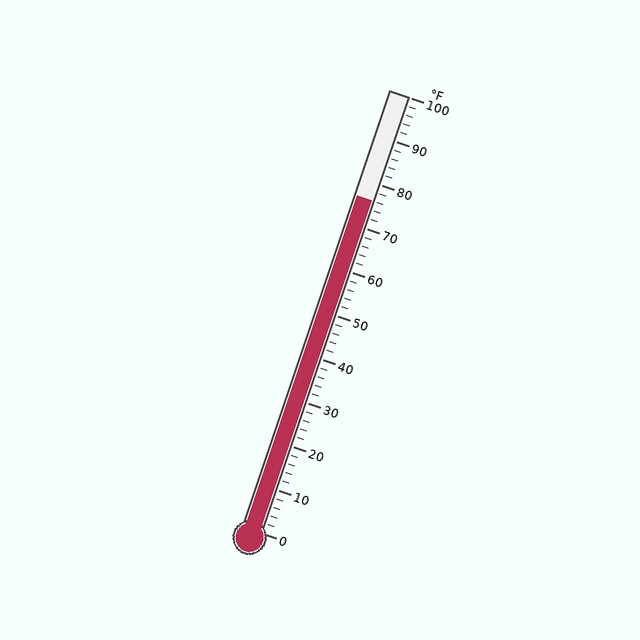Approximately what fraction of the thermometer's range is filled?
The thermometer is filled to approximately 75% of its range.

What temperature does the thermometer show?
The thermometer shows approximately 76°F.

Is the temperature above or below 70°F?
The temperature is above 70°F.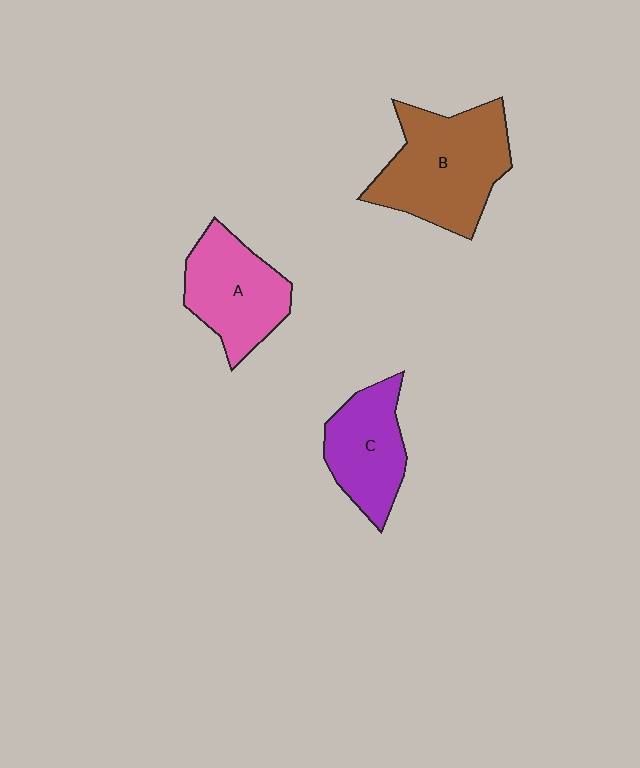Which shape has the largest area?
Shape B (brown).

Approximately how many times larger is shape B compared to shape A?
Approximately 1.4 times.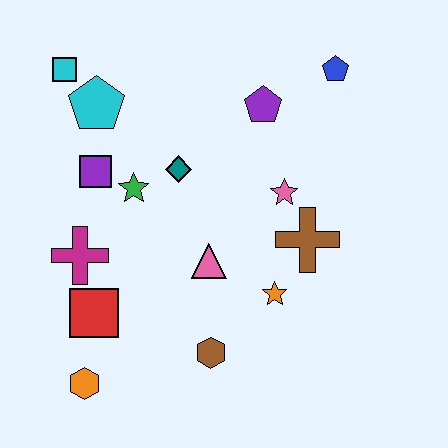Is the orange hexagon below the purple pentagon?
Yes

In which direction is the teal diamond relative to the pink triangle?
The teal diamond is above the pink triangle.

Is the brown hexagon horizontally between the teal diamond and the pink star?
Yes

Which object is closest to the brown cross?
The pink star is closest to the brown cross.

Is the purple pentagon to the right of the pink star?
No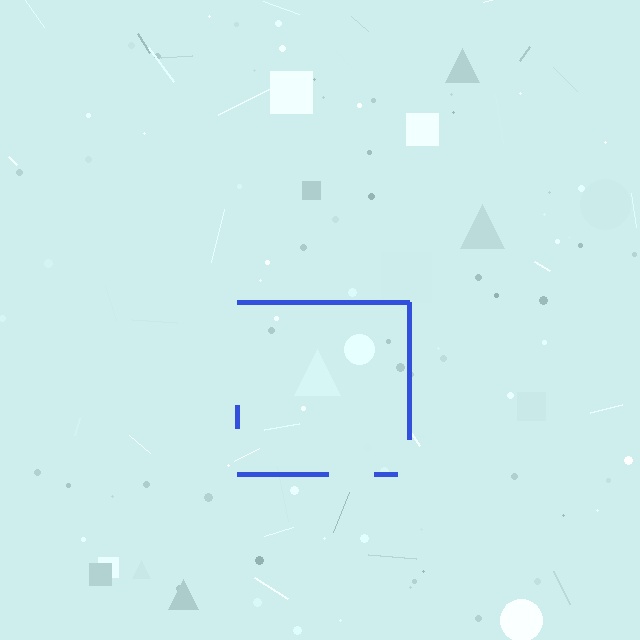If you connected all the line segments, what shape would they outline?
They would outline a square.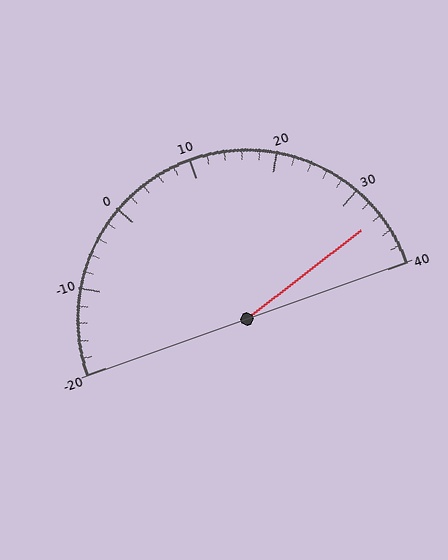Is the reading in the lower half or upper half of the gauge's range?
The reading is in the upper half of the range (-20 to 40).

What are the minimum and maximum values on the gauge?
The gauge ranges from -20 to 40.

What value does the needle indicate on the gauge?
The needle indicates approximately 34.